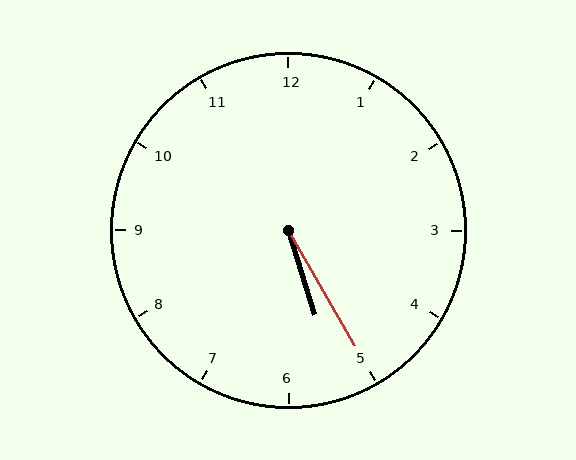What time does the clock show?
5:25.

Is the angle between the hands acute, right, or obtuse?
It is acute.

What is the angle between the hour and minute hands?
Approximately 12 degrees.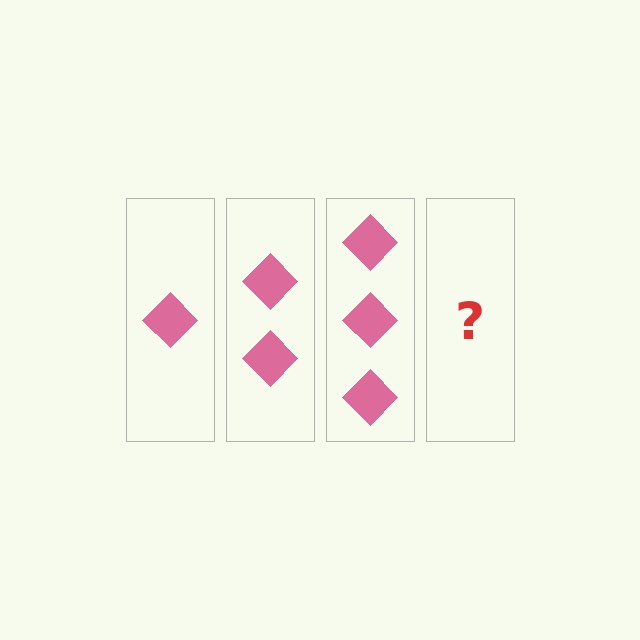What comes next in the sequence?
The next element should be 4 diamonds.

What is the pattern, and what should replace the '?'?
The pattern is that each step adds one more diamond. The '?' should be 4 diamonds.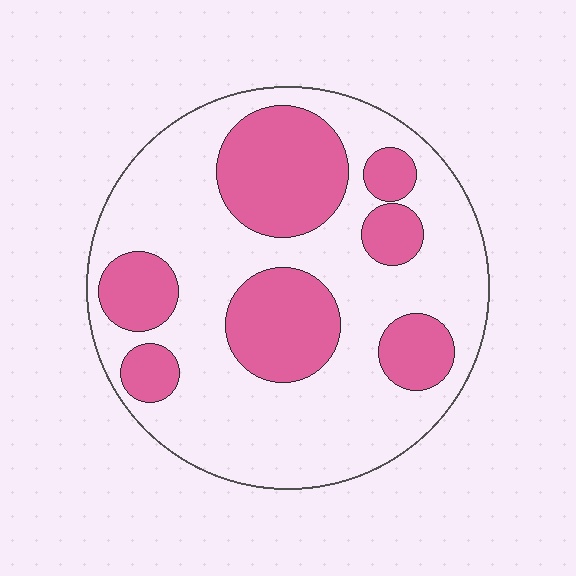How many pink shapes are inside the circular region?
7.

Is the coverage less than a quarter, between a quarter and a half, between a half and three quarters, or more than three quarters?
Between a quarter and a half.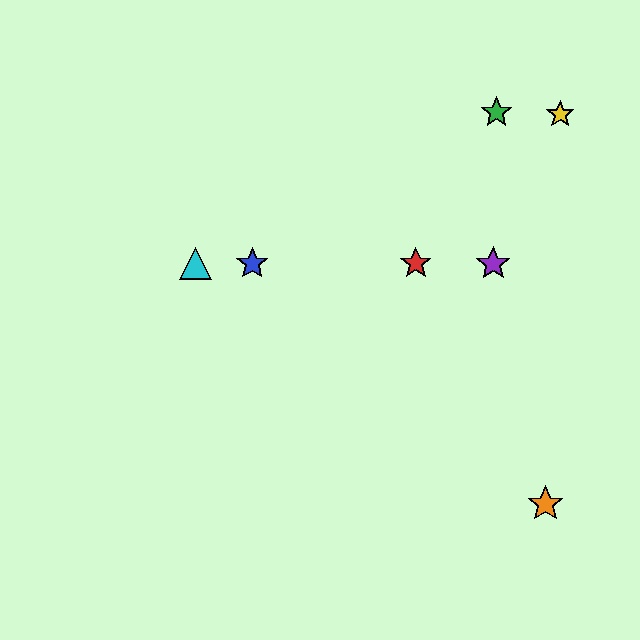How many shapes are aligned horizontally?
4 shapes (the red star, the blue star, the purple star, the cyan triangle) are aligned horizontally.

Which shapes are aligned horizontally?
The red star, the blue star, the purple star, the cyan triangle are aligned horizontally.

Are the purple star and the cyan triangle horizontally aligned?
Yes, both are at y≈264.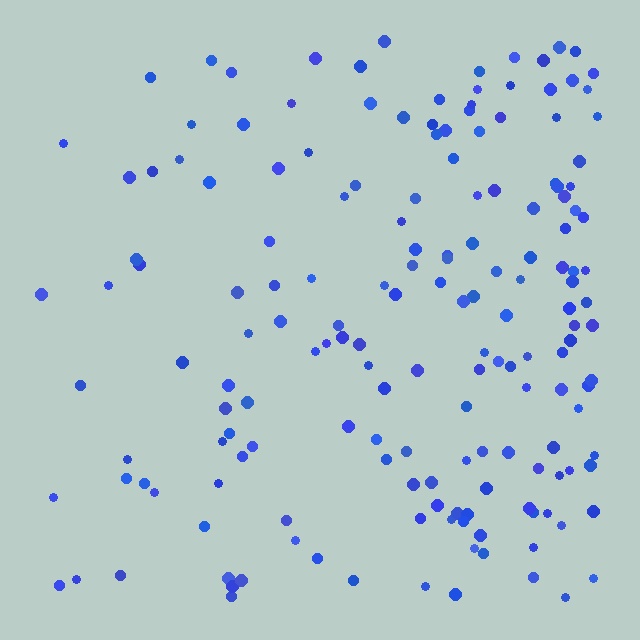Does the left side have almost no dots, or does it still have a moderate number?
Still a moderate number, just noticeably fewer than the right.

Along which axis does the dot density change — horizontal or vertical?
Horizontal.